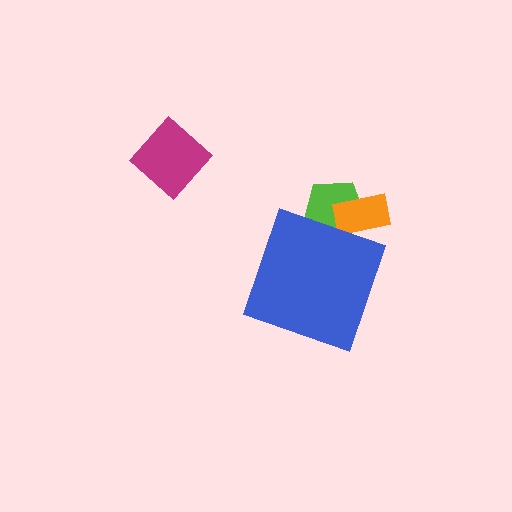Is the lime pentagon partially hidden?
Yes, the lime pentagon is partially hidden behind the blue diamond.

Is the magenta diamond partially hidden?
No, the magenta diamond is fully visible.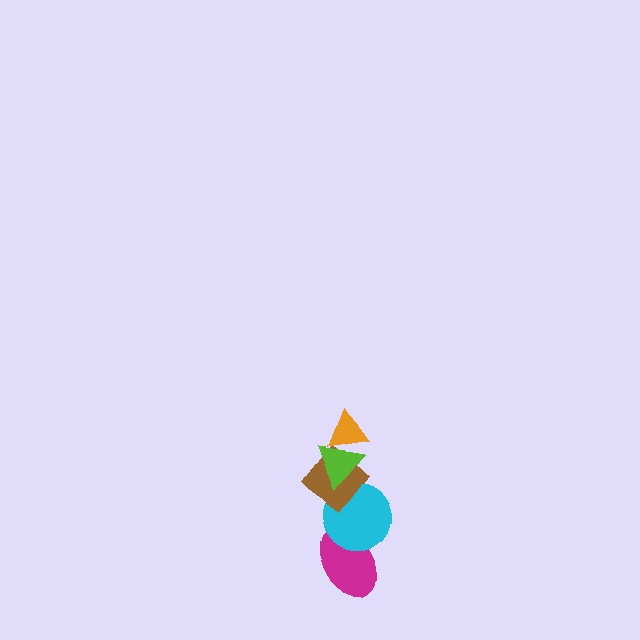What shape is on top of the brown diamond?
The lime triangle is on top of the brown diamond.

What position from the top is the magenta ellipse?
The magenta ellipse is 5th from the top.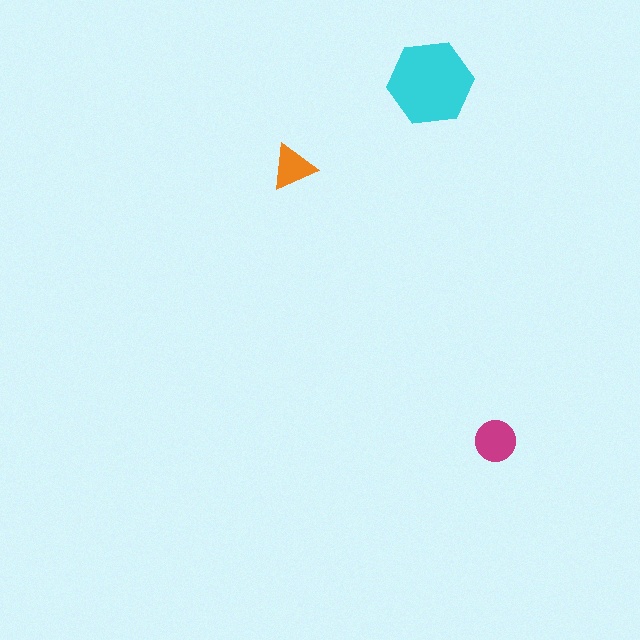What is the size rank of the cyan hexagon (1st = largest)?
1st.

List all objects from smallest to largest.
The orange triangle, the magenta circle, the cyan hexagon.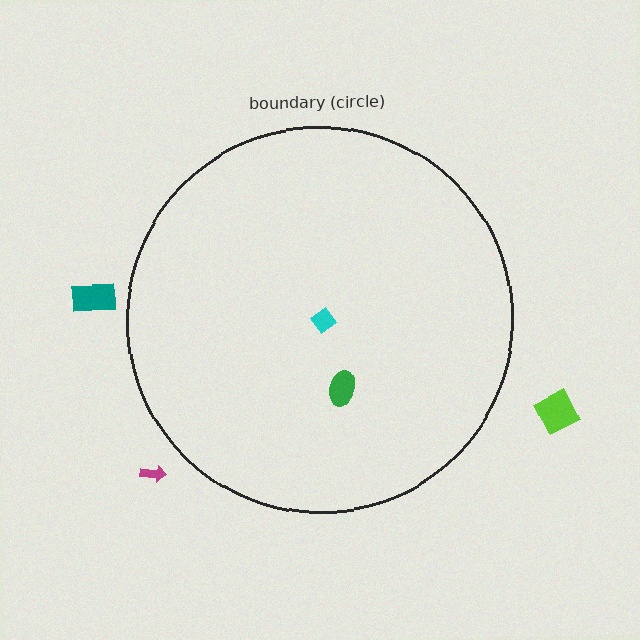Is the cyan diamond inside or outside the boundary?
Inside.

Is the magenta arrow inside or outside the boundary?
Outside.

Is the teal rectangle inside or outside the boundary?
Outside.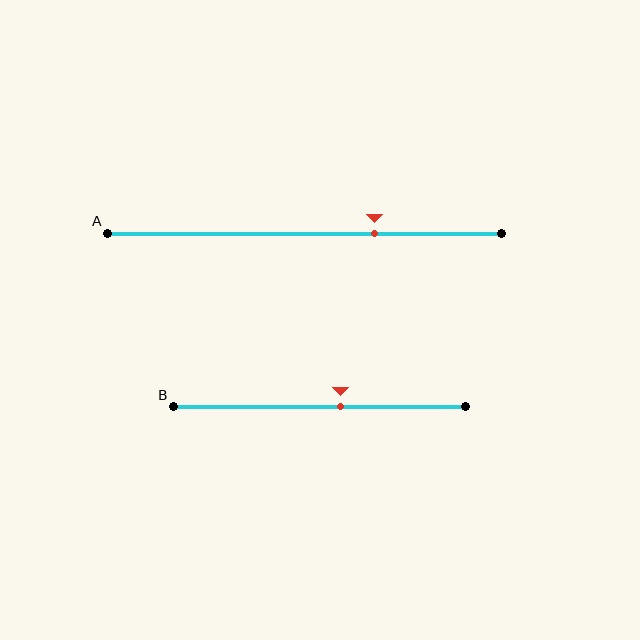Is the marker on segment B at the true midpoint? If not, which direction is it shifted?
No, the marker on segment B is shifted to the right by about 7% of the segment length.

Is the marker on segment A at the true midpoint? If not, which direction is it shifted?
No, the marker on segment A is shifted to the right by about 18% of the segment length.